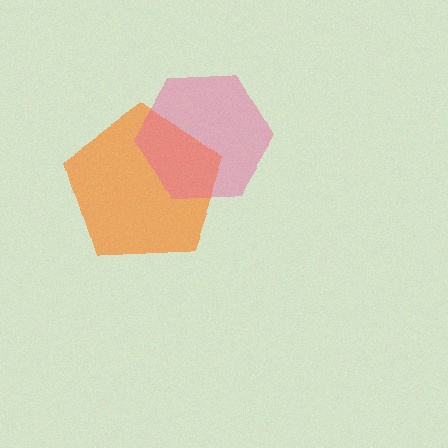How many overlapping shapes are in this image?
There are 2 overlapping shapes in the image.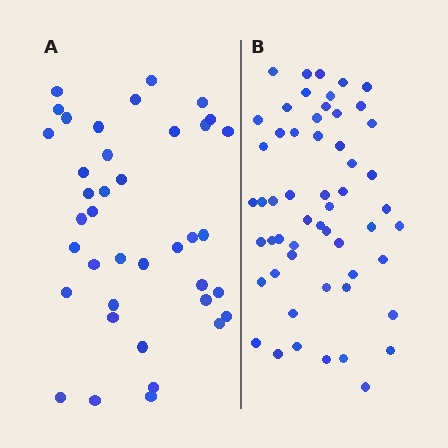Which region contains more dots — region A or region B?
Region B (the right region) has more dots.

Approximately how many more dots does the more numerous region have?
Region B has approximately 15 more dots than region A.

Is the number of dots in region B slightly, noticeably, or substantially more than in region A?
Region B has noticeably more, but not dramatically so. The ratio is roughly 1.4 to 1.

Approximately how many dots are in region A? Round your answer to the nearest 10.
About 40 dots. (The exact count is 39, which rounds to 40.)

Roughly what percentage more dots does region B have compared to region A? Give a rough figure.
About 40% more.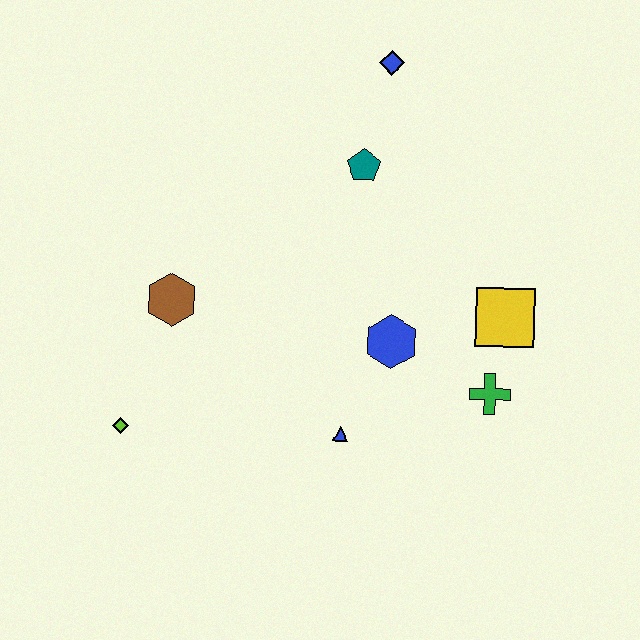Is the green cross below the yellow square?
Yes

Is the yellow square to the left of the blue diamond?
No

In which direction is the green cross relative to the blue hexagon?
The green cross is to the right of the blue hexagon.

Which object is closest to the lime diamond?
The brown hexagon is closest to the lime diamond.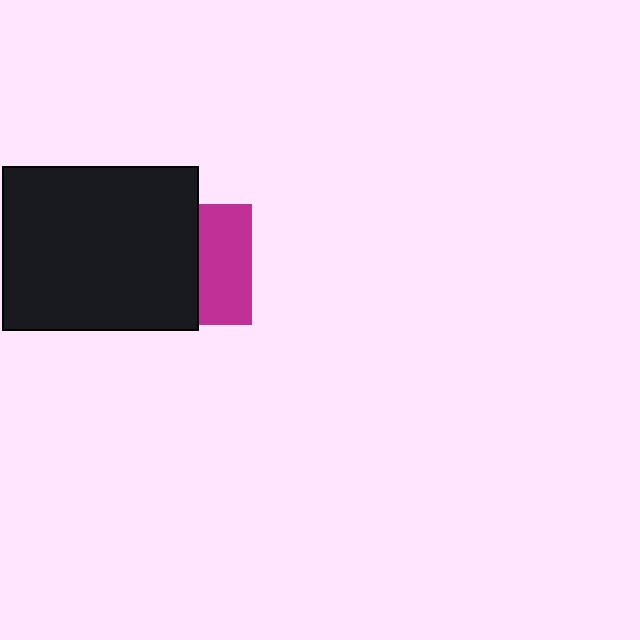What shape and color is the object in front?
The object in front is a black rectangle.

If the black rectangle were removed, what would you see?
You would see the complete magenta square.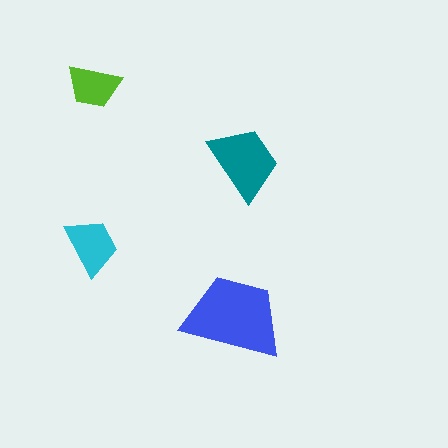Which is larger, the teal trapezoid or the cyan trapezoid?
The teal one.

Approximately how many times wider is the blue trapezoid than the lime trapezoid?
About 2 times wider.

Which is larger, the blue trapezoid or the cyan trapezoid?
The blue one.